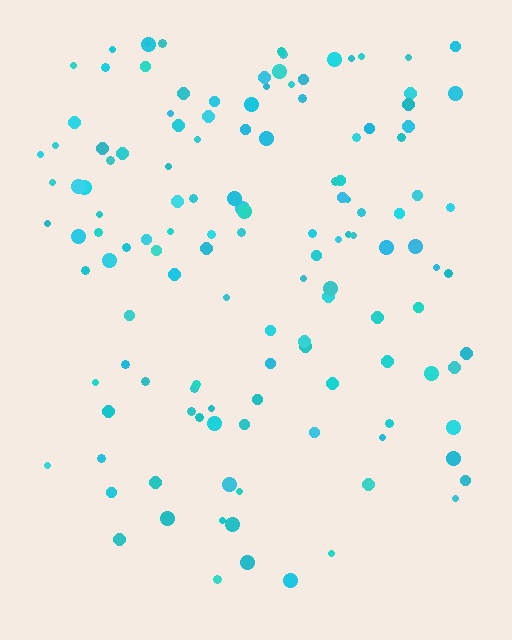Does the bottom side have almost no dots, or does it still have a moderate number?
Still a moderate number, just noticeably fewer than the top.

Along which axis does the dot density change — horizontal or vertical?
Vertical.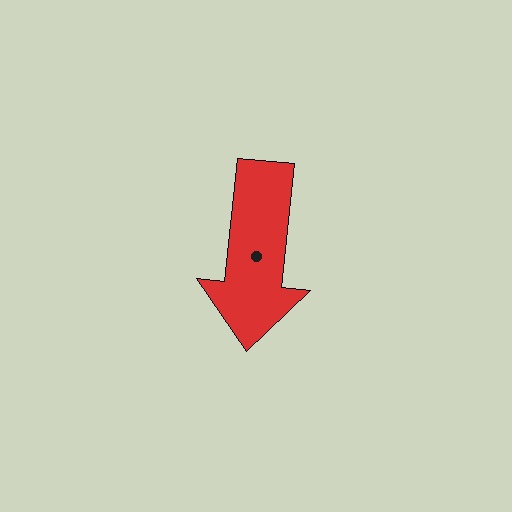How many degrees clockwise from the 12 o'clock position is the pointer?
Approximately 186 degrees.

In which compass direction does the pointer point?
South.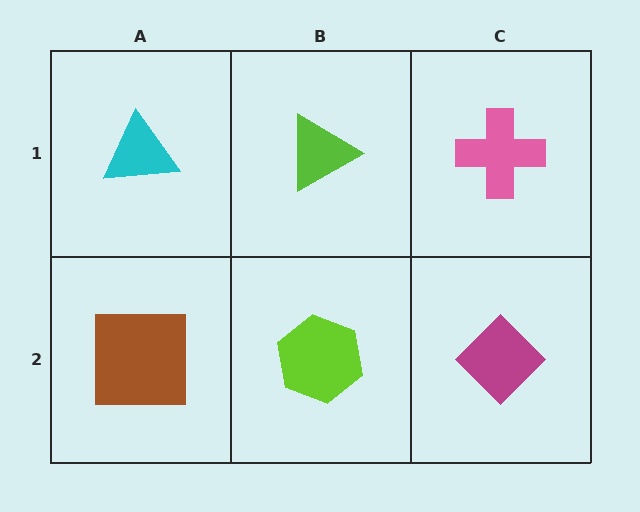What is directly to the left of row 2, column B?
A brown square.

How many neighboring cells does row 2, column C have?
2.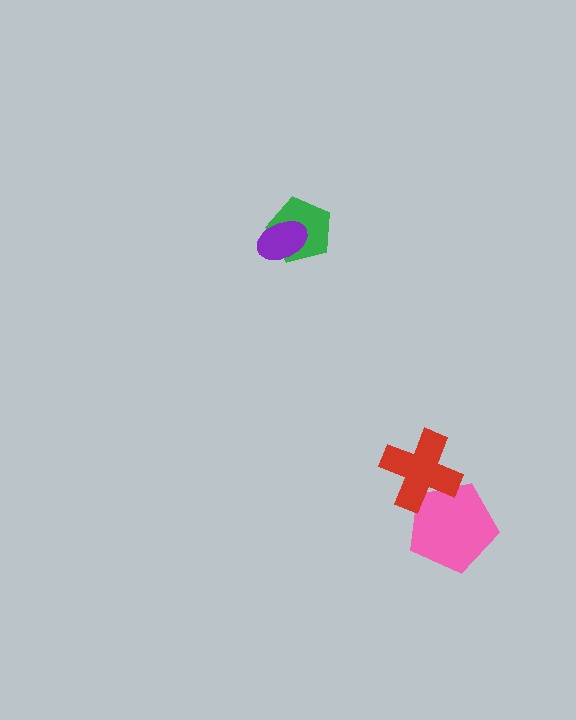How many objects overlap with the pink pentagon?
1 object overlaps with the pink pentagon.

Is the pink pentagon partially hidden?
Yes, it is partially covered by another shape.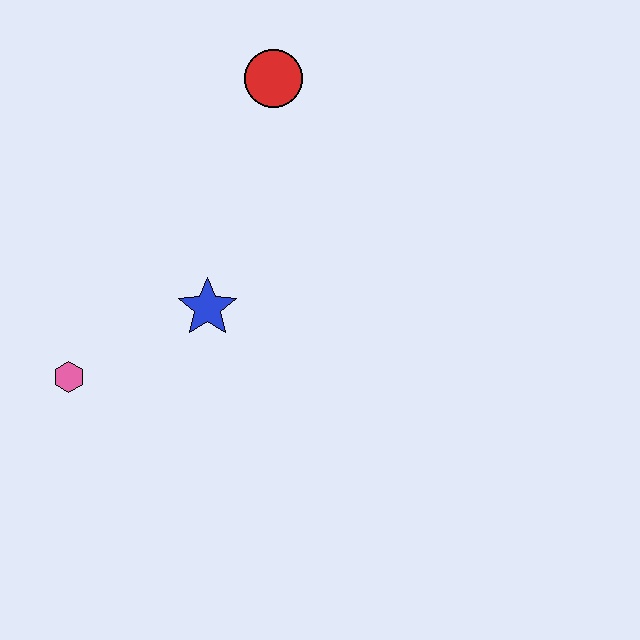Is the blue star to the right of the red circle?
No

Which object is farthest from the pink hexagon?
The red circle is farthest from the pink hexagon.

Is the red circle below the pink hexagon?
No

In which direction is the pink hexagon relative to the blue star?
The pink hexagon is to the left of the blue star.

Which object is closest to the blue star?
The pink hexagon is closest to the blue star.